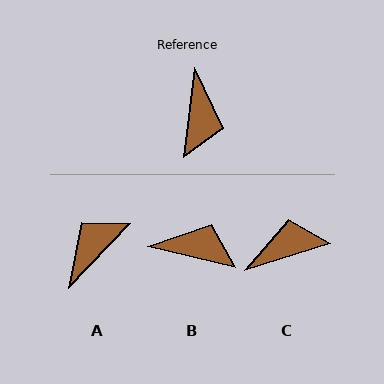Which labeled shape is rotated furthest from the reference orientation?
A, about 143 degrees away.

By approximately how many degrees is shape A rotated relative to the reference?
Approximately 143 degrees counter-clockwise.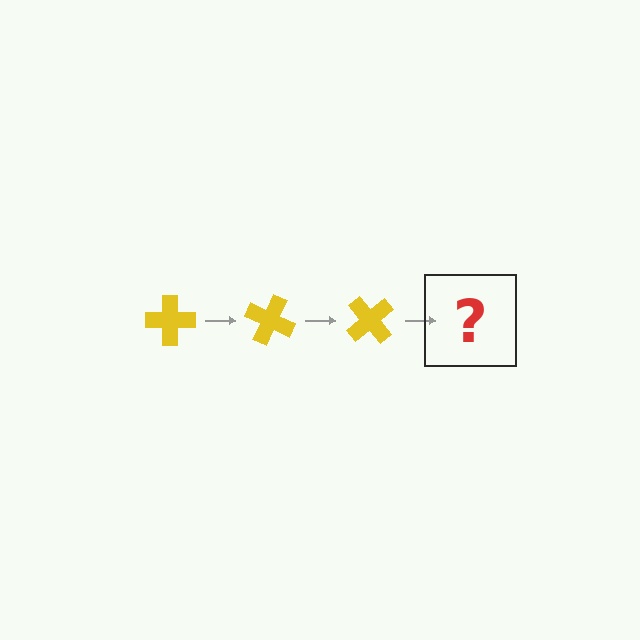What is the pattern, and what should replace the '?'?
The pattern is that the cross rotates 25 degrees each step. The '?' should be a yellow cross rotated 75 degrees.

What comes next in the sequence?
The next element should be a yellow cross rotated 75 degrees.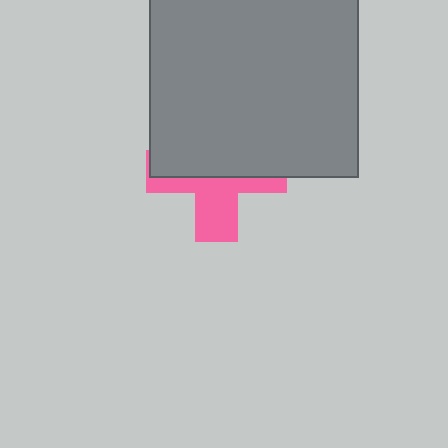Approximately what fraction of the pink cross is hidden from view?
Roughly 57% of the pink cross is hidden behind the gray rectangle.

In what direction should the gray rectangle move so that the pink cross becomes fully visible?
The gray rectangle should move up. That is the shortest direction to clear the overlap and leave the pink cross fully visible.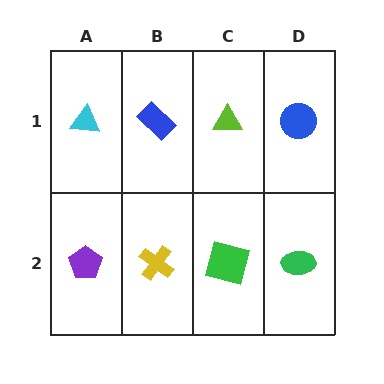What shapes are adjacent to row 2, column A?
A cyan triangle (row 1, column A), a yellow cross (row 2, column B).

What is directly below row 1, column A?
A purple pentagon.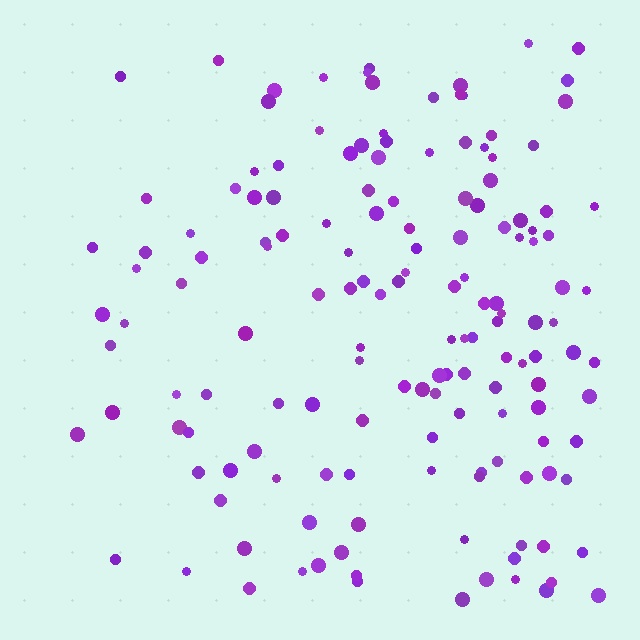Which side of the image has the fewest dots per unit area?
The left.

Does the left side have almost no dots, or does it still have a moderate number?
Still a moderate number, just noticeably fewer than the right.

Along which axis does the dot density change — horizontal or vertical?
Horizontal.